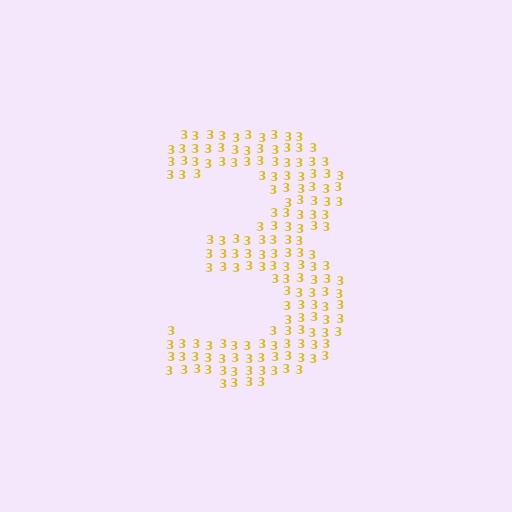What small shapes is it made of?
It is made of small digit 3's.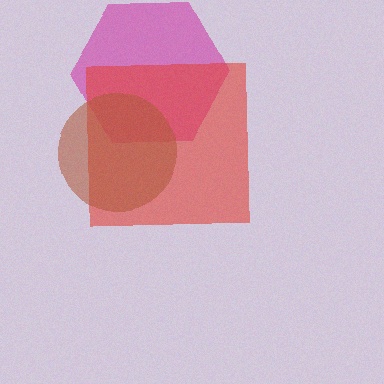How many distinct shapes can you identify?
There are 3 distinct shapes: a magenta hexagon, a red square, a brown circle.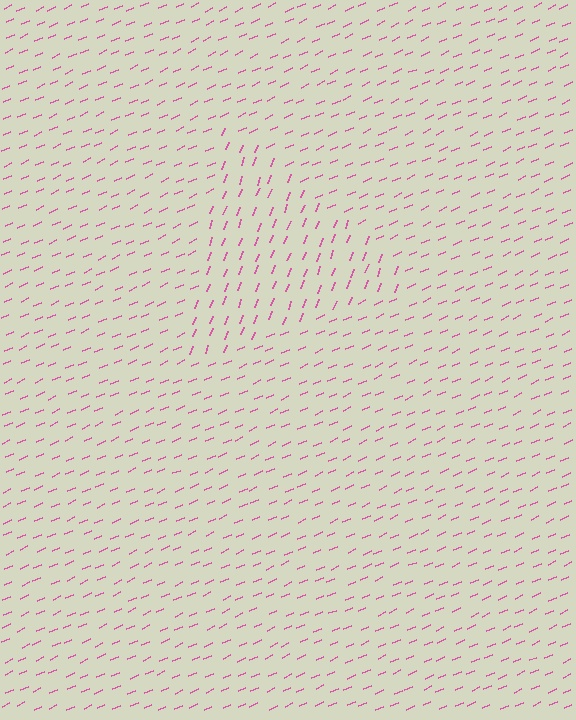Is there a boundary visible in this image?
Yes, there is a texture boundary formed by a change in line orientation.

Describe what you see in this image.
The image is filled with small pink line segments. A triangle region in the image has lines oriented differently from the surrounding lines, creating a visible texture boundary.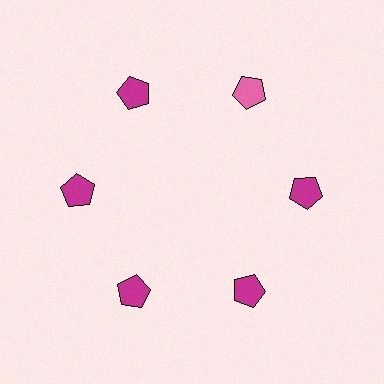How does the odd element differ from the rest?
It has a different color: pink instead of magenta.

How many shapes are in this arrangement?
There are 6 shapes arranged in a ring pattern.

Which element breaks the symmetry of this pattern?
The pink pentagon at roughly the 1 o'clock position breaks the symmetry. All other shapes are magenta pentagons.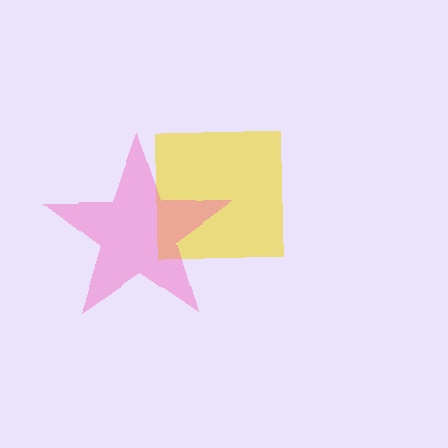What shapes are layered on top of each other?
The layered shapes are: a yellow square, a pink star.